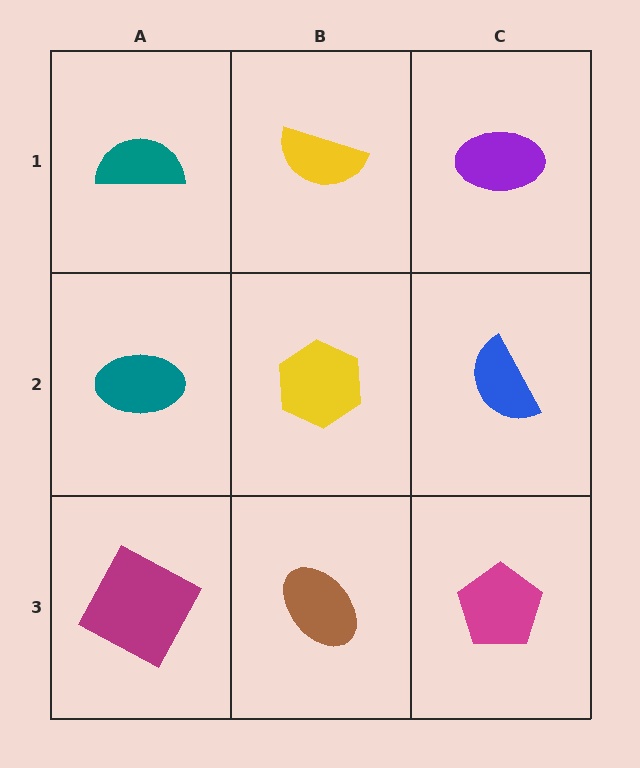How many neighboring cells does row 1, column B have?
3.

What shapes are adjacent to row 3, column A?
A teal ellipse (row 2, column A), a brown ellipse (row 3, column B).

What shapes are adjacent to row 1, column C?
A blue semicircle (row 2, column C), a yellow semicircle (row 1, column B).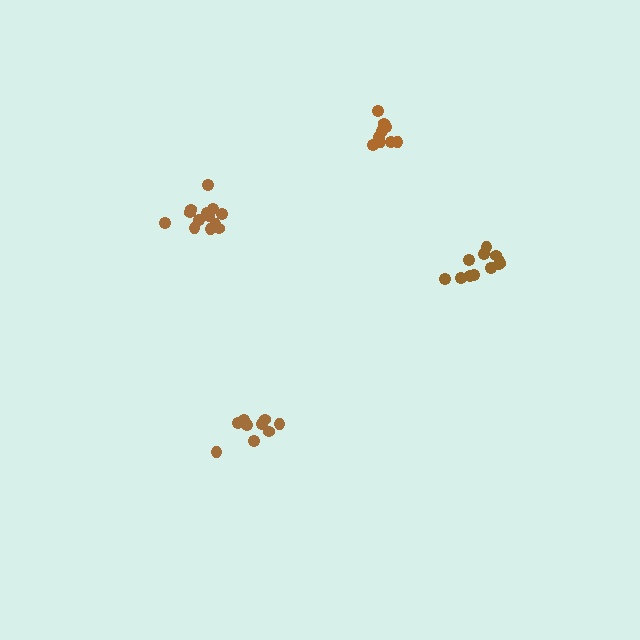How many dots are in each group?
Group 1: 12 dots, Group 2: 11 dots, Group 3: 13 dots, Group 4: 9 dots (45 total).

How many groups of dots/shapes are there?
There are 4 groups.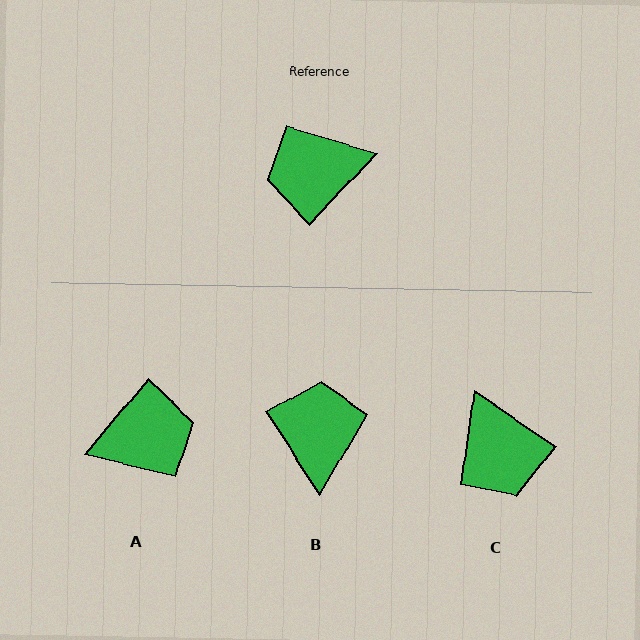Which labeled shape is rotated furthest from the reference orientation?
A, about 177 degrees away.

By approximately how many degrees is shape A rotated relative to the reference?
Approximately 177 degrees clockwise.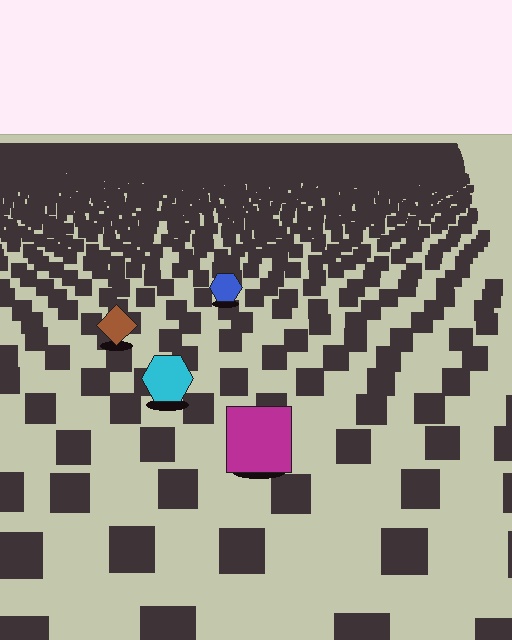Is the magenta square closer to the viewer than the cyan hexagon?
Yes. The magenta square is closer — you can tell from the texture gradient: the ground texture is coarser near it.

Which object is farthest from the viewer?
The blue hexagon is farthest from the viewer. It appears smaller and the ground texture around it is denser.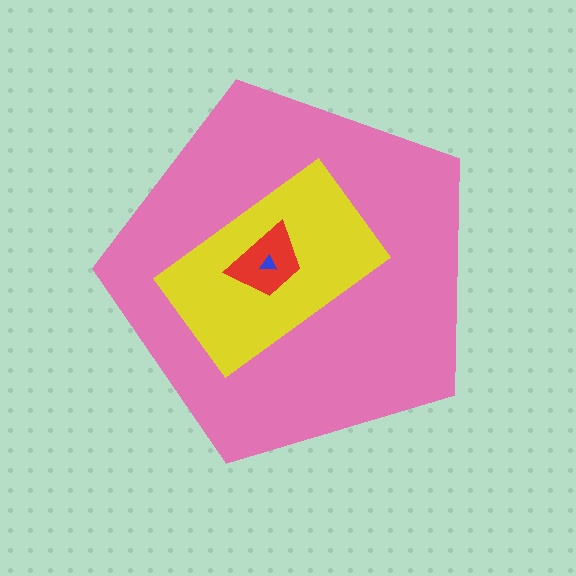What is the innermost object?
The blue triangle.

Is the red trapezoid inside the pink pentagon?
Yes.